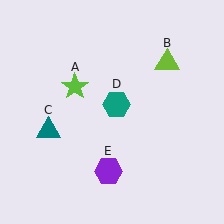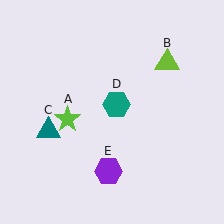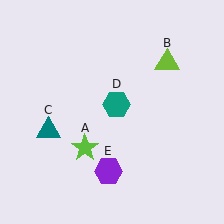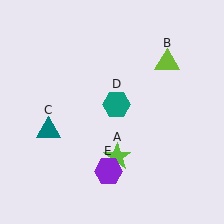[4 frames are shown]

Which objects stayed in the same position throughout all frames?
Lime triangle (object B) and teal triangle (object C) and teal hexagon (object D) and purple hexagon (object E) remained stationary.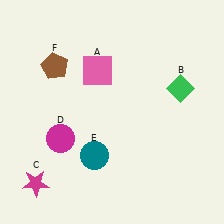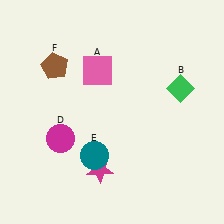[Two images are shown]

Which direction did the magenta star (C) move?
The magenta star (C) moved right.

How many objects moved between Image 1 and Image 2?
1 object moved between the two images.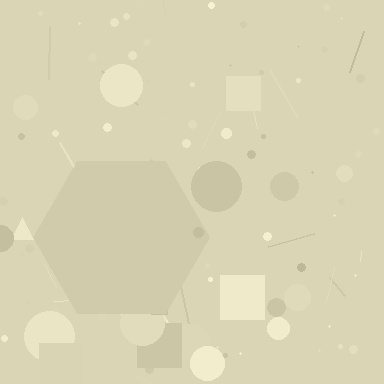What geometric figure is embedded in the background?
A hexagon is embedded in the background.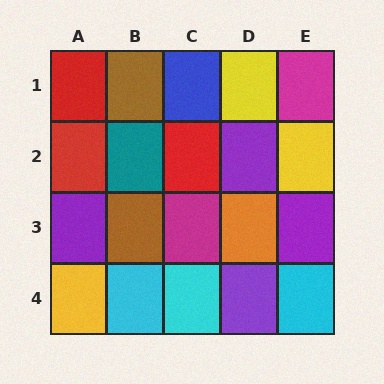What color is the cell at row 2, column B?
Teal.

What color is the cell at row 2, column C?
Red.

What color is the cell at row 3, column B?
Brown.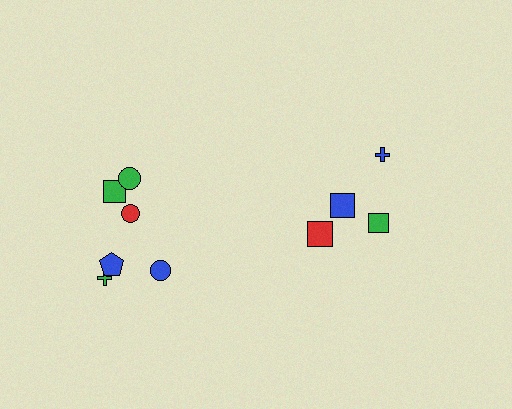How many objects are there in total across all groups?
There are 10 objects.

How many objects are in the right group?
There are 4 objects.